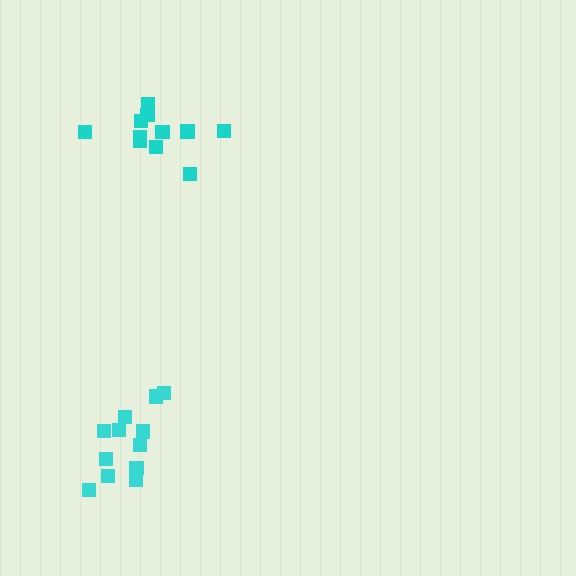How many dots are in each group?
Group 1: 11 dots, Group 2: 12 dots (23 total).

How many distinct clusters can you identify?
There are 2 distinct clusters.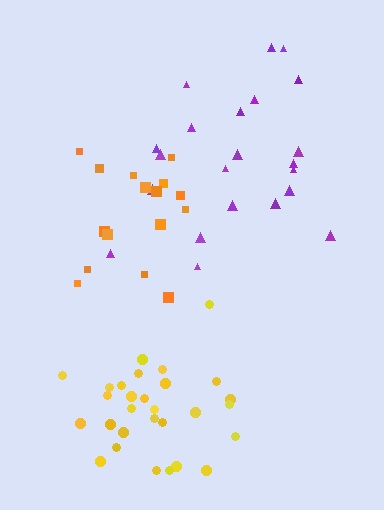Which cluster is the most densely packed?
Yellow.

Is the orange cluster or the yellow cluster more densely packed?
Yellow.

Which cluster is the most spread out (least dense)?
Purple.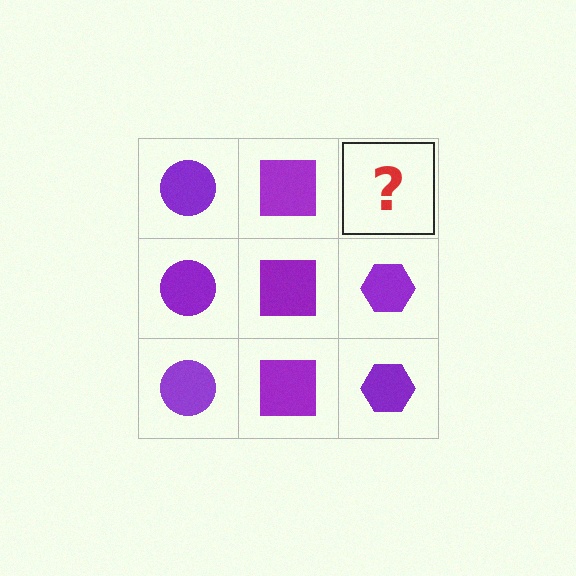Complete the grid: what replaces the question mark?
The question mark should be replaced with a purple hexagon.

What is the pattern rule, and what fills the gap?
The rule is that each column has a consistent shape. The gap should be filled with a purple hexagon.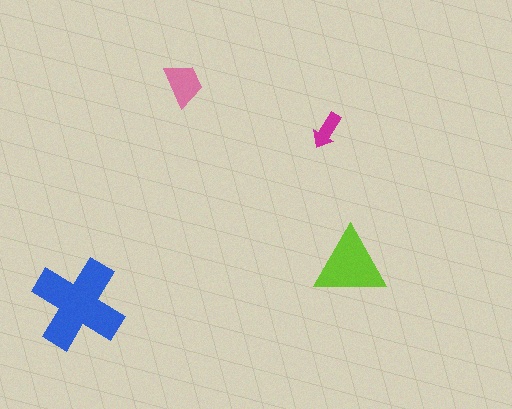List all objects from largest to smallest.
The blue cross, the lime triangle, the pink trapezoid, the magenta arrow.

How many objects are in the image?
There are 4 objects in the image.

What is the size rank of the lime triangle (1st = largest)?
2nd.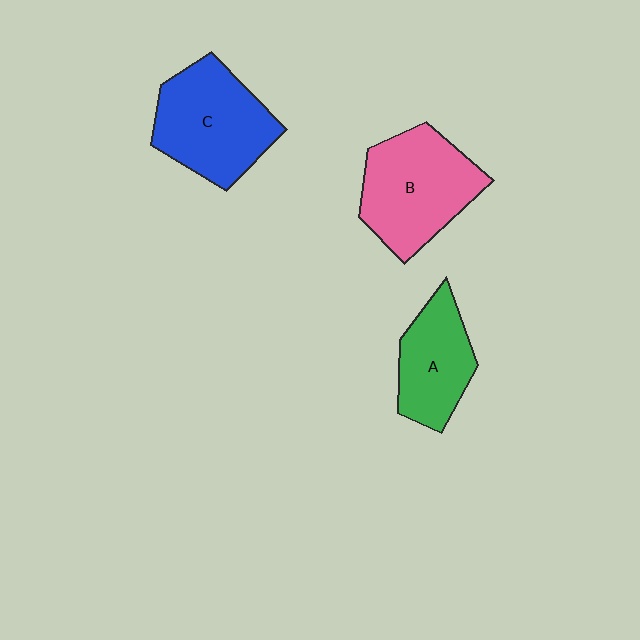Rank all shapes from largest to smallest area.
From largest to smallest: B (pink), C (blue), A (green).